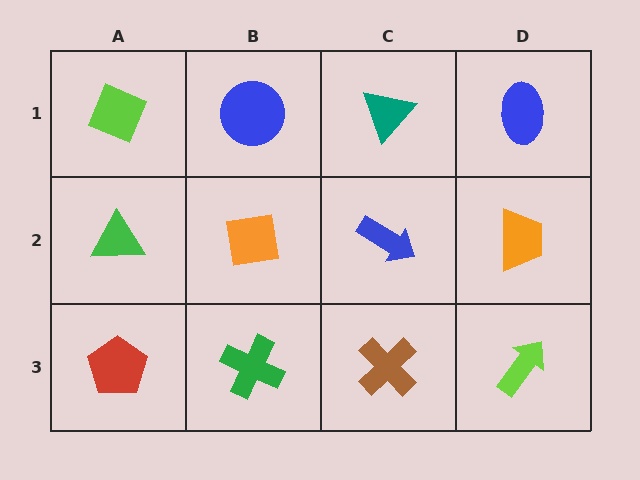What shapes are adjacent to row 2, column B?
A blue circle (row 1, column B), a green cross (row 3, column B), a green triangle (row 2, column A), a blue arrow (row 2, column C).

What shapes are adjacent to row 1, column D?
An orange trapezoid (row 2, column D), a teal triangle (row 1, column C).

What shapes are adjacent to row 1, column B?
An orange square (row 2, column B), a lime diamond (row 1, column A), a teal triangle (row 1, column C).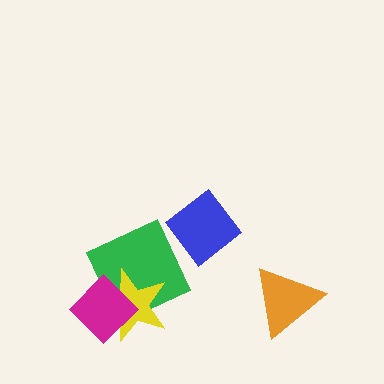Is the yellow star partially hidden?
Yes, it is partially covered by another shape.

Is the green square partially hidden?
Yes, it is partially covered by another shape.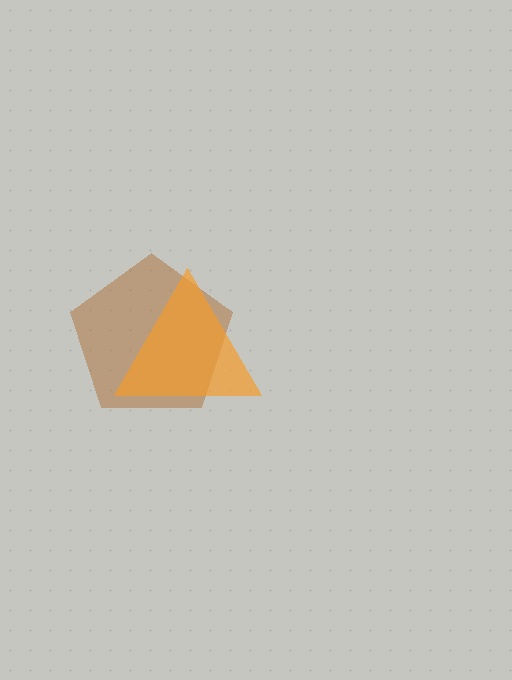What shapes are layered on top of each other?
The layered shapes are: a brown pentagon, an orange triangle.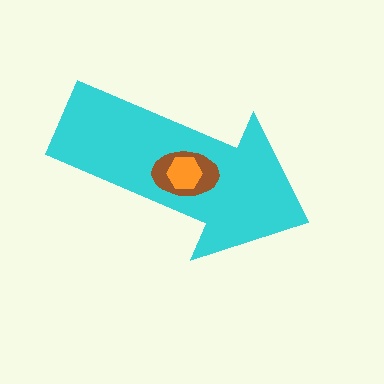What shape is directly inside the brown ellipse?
The orange hexagon.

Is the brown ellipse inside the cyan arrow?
Yes.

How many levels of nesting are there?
3.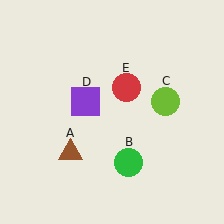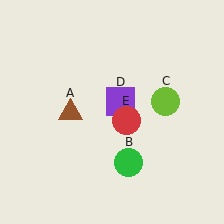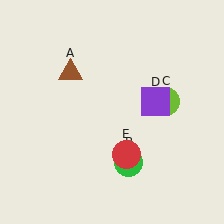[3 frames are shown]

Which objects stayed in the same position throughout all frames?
Green circle (object B) and lime circle (object C) remained stationary.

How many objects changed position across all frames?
3 objects changed position: brown triangle (object A), purple square (object D), red circle (object E).